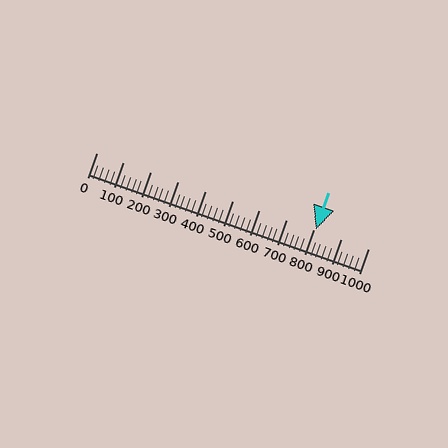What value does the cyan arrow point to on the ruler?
The cyan arrow points to approximately 806.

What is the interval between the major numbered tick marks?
The major tick marks are spaced 100 units apart.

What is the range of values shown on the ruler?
The ruler shows values from 0 to 1000.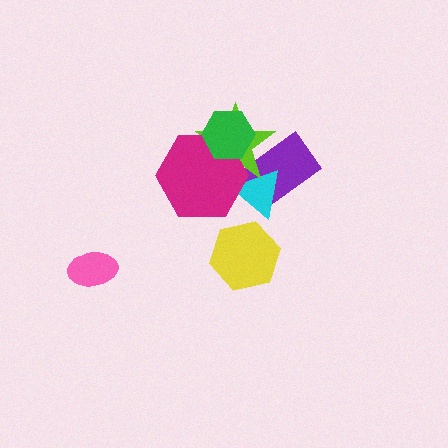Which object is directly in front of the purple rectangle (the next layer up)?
The cyan triangle is directly in front of the purple rectangle.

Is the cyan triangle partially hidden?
Yes, it is partially covered by another shape.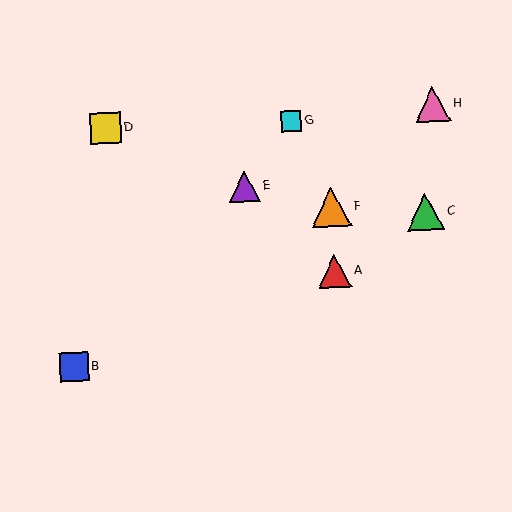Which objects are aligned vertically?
Objects A, F are aligned vertically.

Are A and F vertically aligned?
Yes, both are at x≈335.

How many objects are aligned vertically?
2 objects (A, F) are aligned vertically.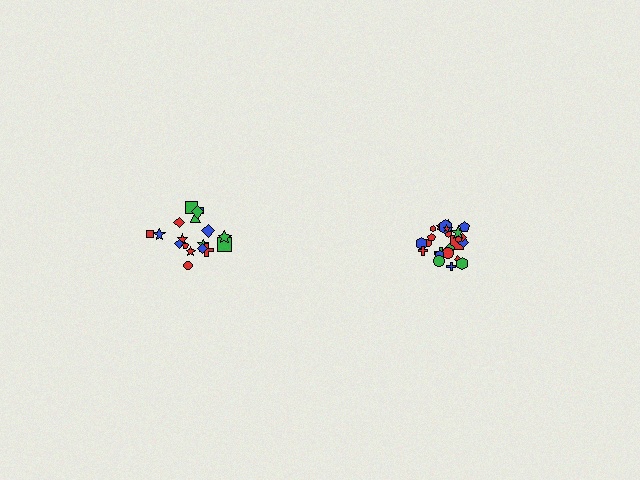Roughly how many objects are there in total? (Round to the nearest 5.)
Roughly 45 objects in total.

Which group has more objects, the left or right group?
The right group.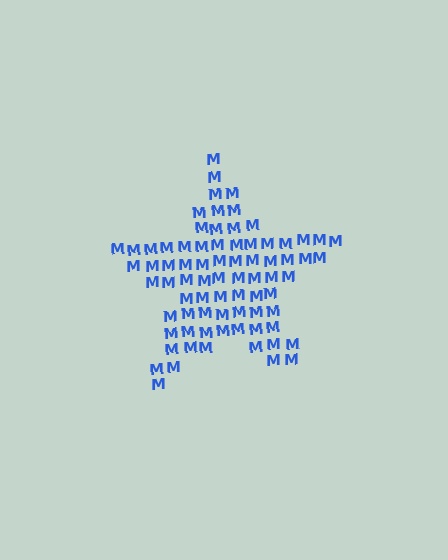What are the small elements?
The small elements are letter M's.